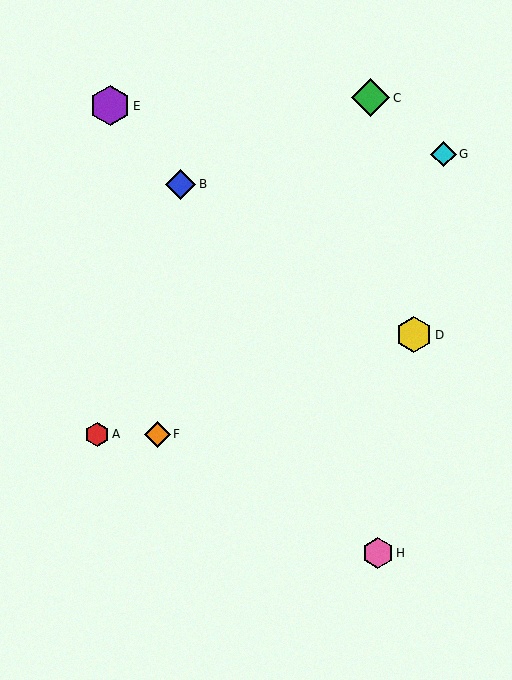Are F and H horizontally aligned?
No, F is at y≈434 and H is at y≈553.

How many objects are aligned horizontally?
2 objects (A, F) are aligned horizontally.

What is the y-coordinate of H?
Object H is at y≈553.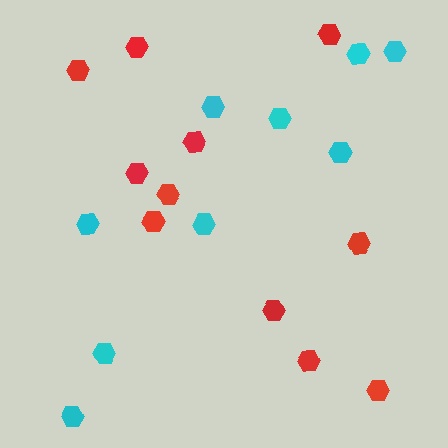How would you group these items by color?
There are 2 groups: one group of cyan hexagons (9) and one group of red hexagons (11).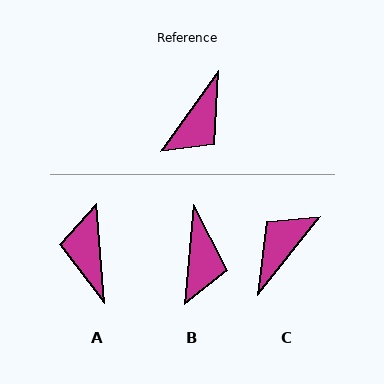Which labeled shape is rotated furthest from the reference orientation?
C, about 177 degrees away.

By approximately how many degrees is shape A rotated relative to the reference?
Approximately 140 degrees clockwise.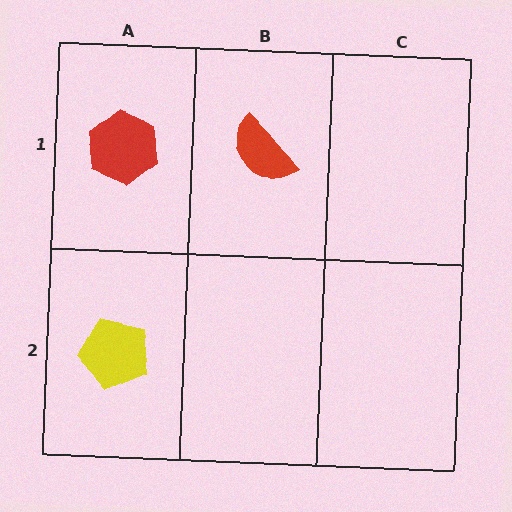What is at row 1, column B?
A red semicircle.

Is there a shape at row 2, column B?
No, that cell is empty.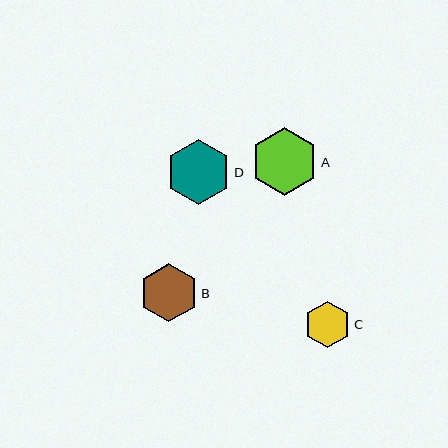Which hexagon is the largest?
Hexagon A is the largest with a size of approximately 67 pixels.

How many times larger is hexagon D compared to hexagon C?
Hexagon D is approximately 1.4 times the size of hexagon C.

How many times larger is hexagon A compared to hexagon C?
Hexagon A is approximately 1.4 times the size of hexagon C.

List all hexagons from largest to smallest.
From largest to smallest: A, D, B, C.